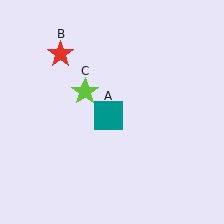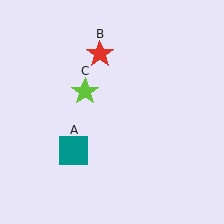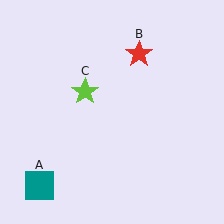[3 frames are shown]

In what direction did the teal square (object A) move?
The teal square (object A) moved down and to the left.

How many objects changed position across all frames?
2 objects changed position: teal square (object A), red star (object B).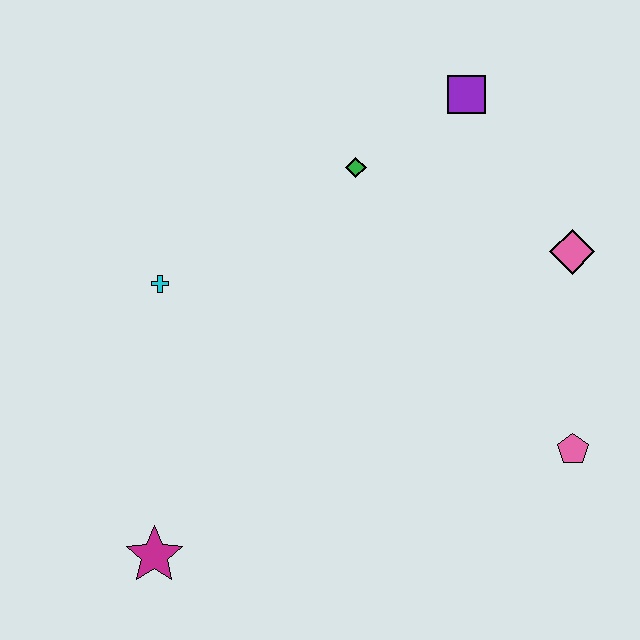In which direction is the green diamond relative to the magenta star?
The green diamond is above the magenta star.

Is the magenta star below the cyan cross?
Yes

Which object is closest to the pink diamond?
The purple square is closest to the pink diamond.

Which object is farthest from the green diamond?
The magenta star is farthest from the green diamond.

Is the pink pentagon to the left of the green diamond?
No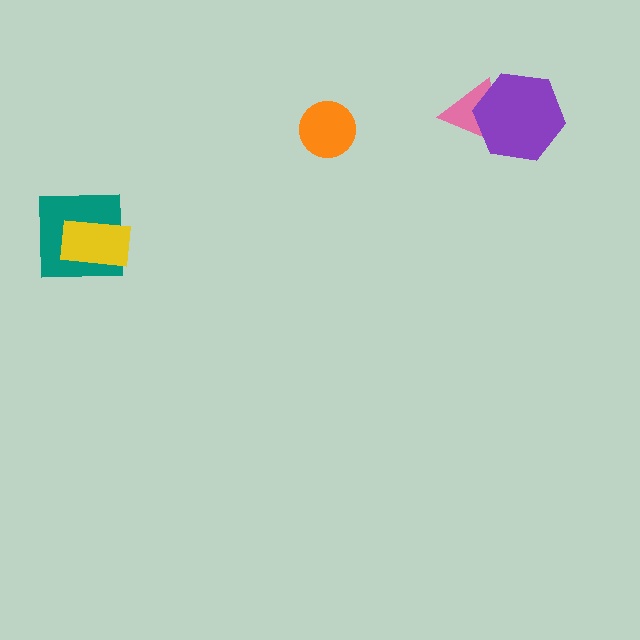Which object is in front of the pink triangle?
The purple hexagon is in front of the pink triangle.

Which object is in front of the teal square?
The yellow rectangle is in front of the teal square.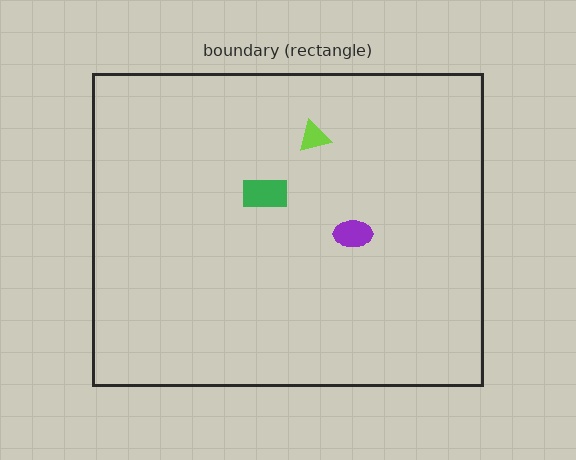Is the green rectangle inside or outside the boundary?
Inside.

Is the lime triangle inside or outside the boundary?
Inside.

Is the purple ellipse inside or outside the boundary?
Inside.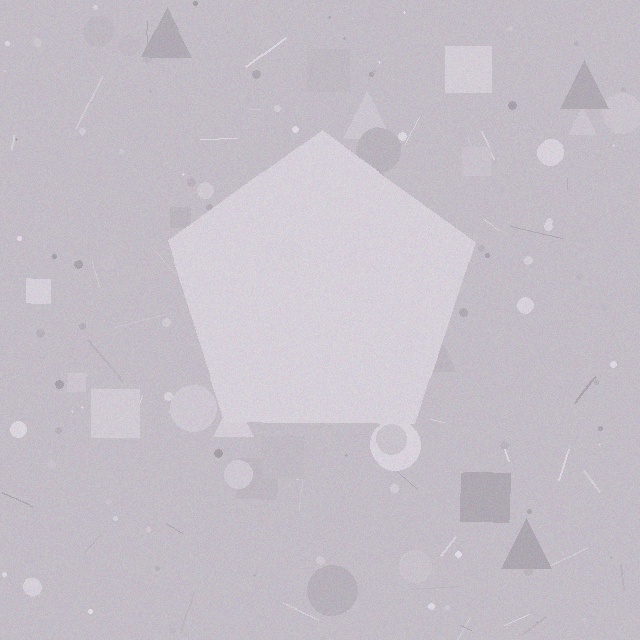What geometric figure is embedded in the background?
A pentagon is embedded in the background.